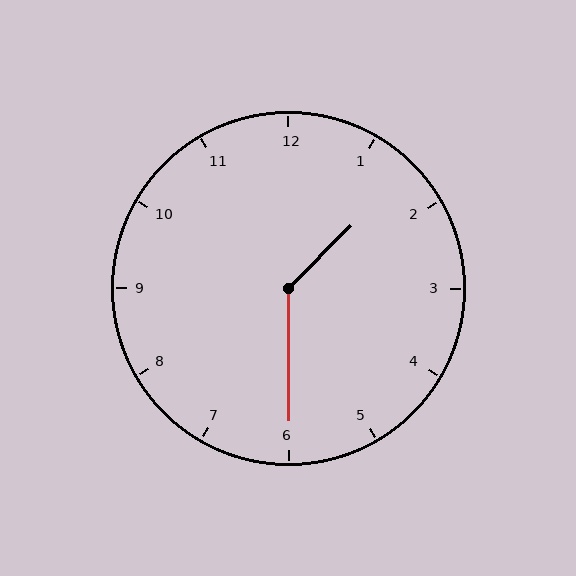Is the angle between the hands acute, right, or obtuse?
It is obtuse.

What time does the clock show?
1:30.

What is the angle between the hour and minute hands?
Approximately 135 degrees.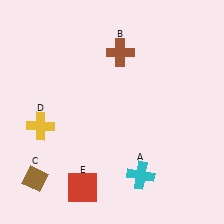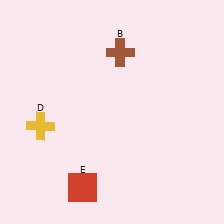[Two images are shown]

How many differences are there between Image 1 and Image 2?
There are 2 differences between the two images.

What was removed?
The brown diamond (C), the cyan cross (A) were removed in Image 2.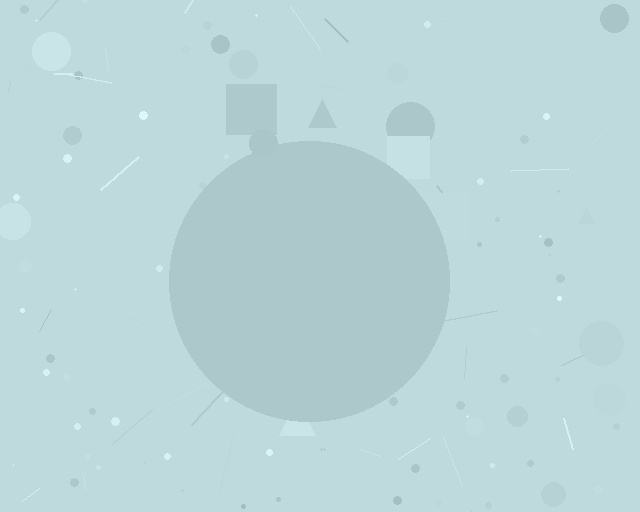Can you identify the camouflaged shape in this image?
The camouflaged shape is a circle.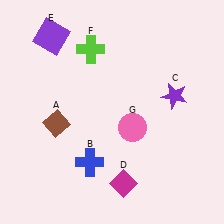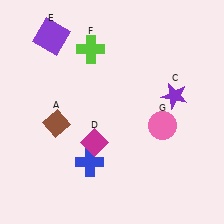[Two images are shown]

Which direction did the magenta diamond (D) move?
The magenta diamond (D) moved up.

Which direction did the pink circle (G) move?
The pink circle (G) moved right.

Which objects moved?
The objects that moved are: the magenta diamond (D), the pink circle (G).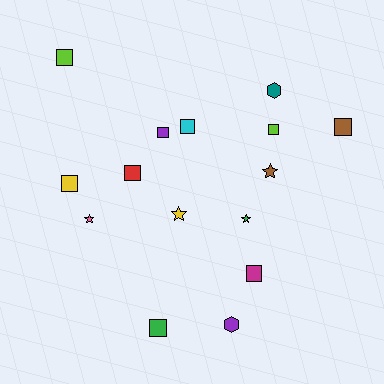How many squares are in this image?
There are 9 squares.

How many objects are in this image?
There are 15 objects.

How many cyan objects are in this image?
There is 1 cyan object.